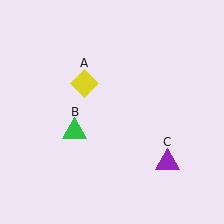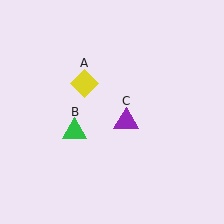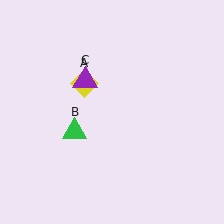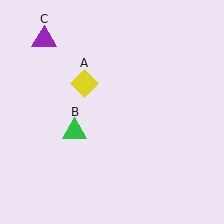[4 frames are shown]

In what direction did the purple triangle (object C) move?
The purple triangle (object C) moved up and to the left.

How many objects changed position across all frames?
1 object changed position: purple triangle (object C).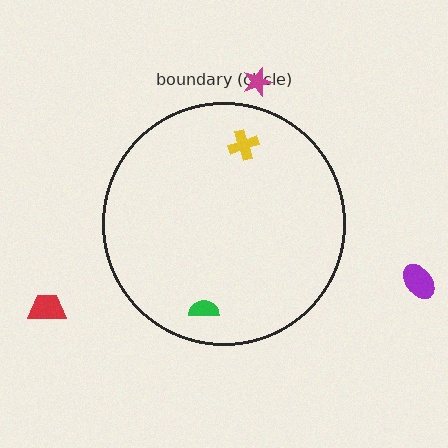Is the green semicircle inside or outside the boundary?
Inside.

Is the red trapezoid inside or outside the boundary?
Outside.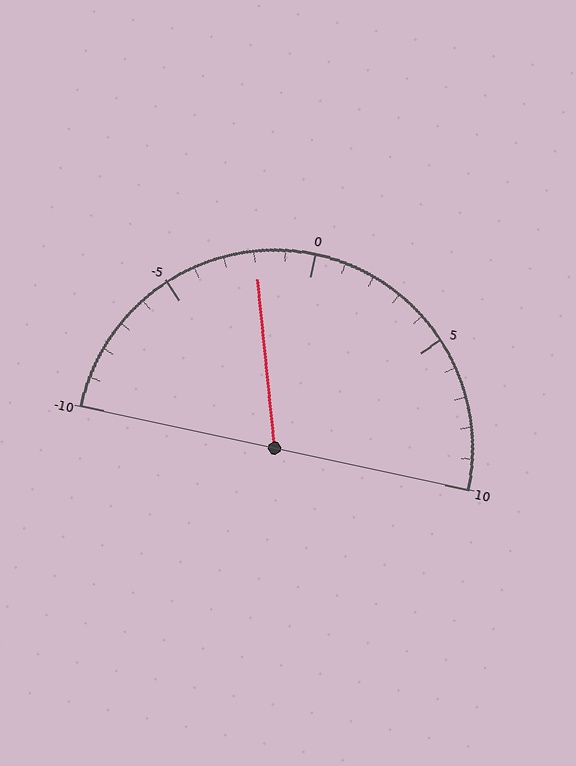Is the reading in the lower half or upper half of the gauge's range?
The reading is in the lower half of the range (-10 to 10).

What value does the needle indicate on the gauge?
The needle indicates approximately -2.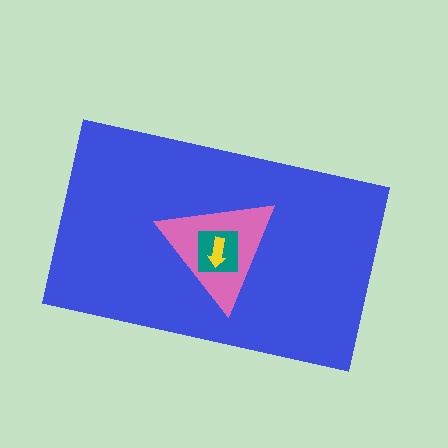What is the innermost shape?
The yellow arrow.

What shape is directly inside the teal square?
The yellow arrow.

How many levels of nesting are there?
4.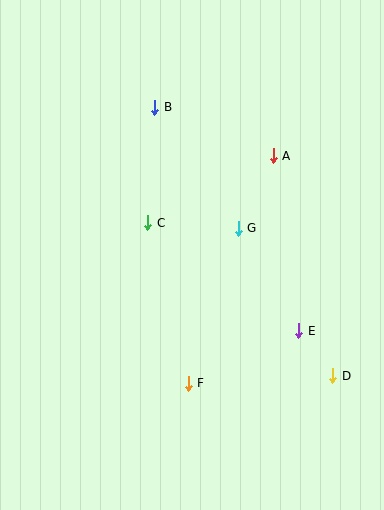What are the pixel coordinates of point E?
Point E is at (299, 331).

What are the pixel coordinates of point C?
Point C is at (148, 223).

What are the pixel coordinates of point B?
Point B is at (155, 107).